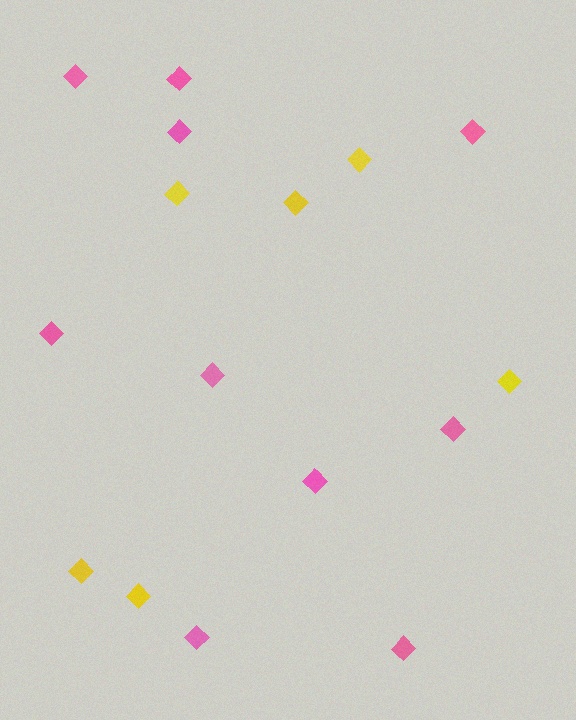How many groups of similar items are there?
There are 2 groups: one group of yellow diamonds (6) and one group of pink diamonds (10).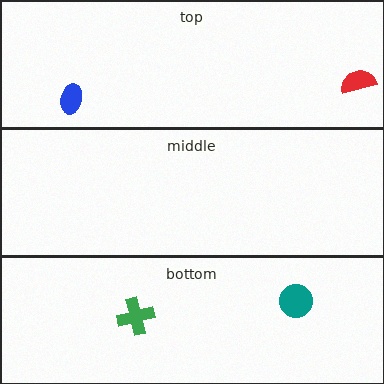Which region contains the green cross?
The bottom region.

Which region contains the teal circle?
The bottom region.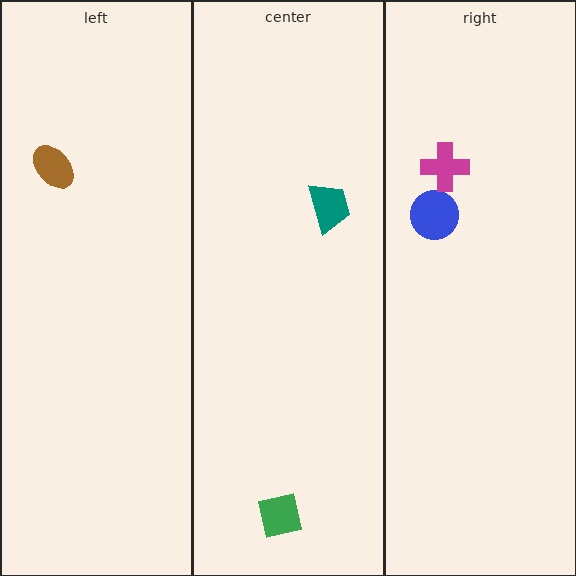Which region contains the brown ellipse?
The left region.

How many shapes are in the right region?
2.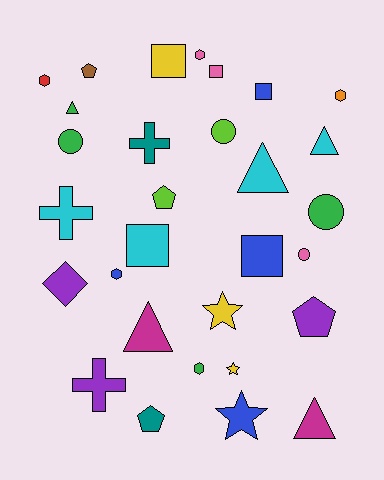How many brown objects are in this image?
There is 1 brown object.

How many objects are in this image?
There are 30 objects.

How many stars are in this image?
There are 3 stars.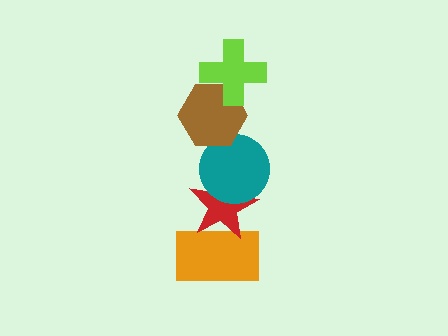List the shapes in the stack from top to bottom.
From top to bottom: the lime cross, the brown hexagon, the teal circle, the red star, the orange rectangle.